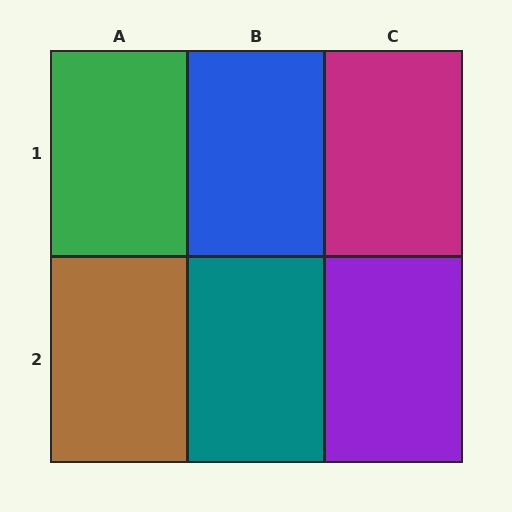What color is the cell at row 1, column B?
Blue.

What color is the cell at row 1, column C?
Magenta.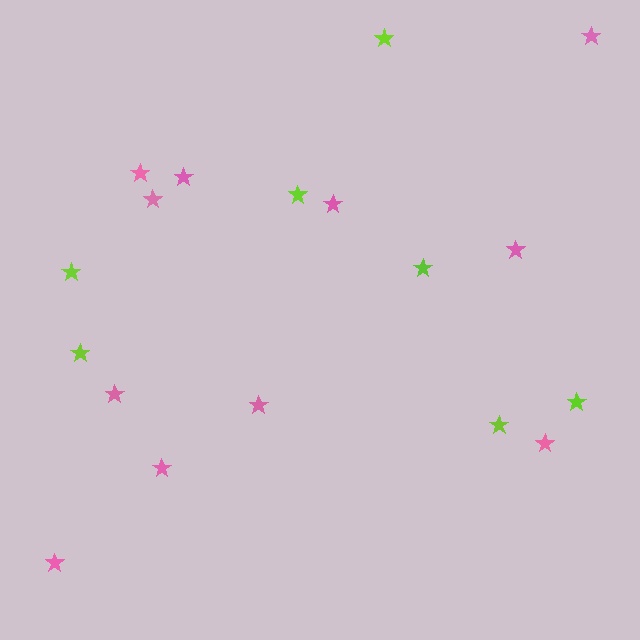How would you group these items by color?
There are 2 groups: one group of pink stars (11) and one group of lime stars (7).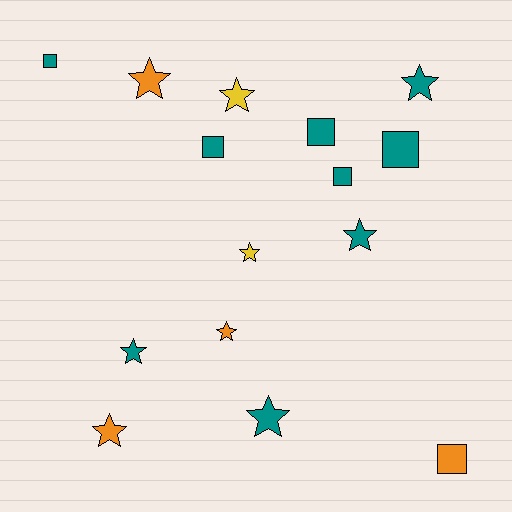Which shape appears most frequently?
Star, with 9 objects.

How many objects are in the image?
There are 15 objects.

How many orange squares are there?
There is 1 orange square.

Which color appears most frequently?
Teal, with 9 objects.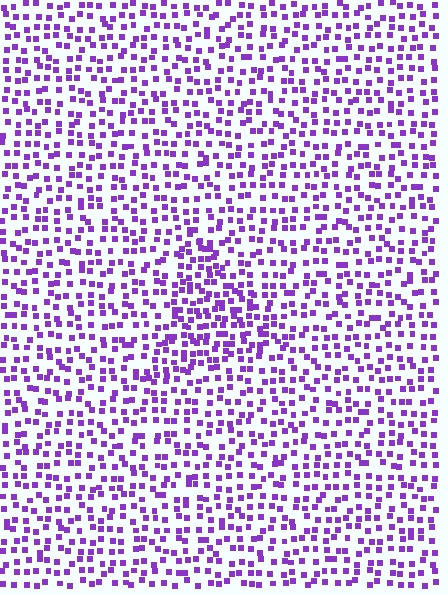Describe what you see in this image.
The image contains small purple elements arranged at two different densities. A triangle-shaped region is visible where the elements are more densely packed than the surrounding area.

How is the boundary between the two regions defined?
The boundary is defined by a change in element density (approximately 1.6x ratio). All elements are the same color, size, and shape.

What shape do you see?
I see a triangle.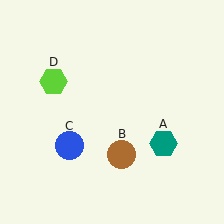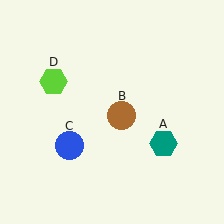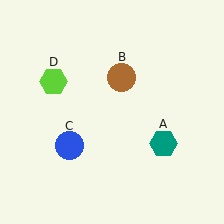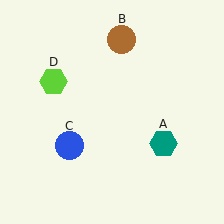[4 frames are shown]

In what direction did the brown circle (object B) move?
The brown circle (object B) moved up.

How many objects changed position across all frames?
1 object changed position: brown circle (object B).